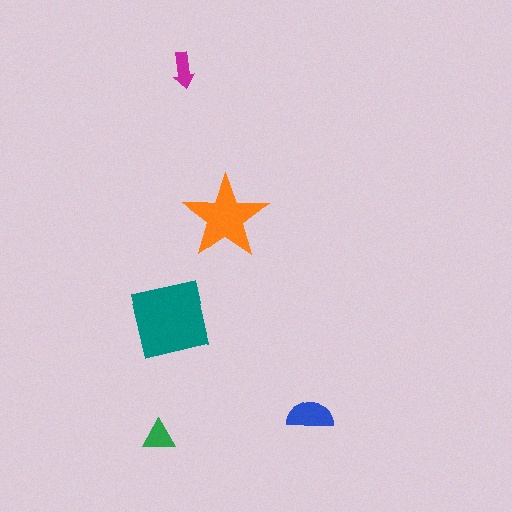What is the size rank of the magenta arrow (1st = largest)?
5th.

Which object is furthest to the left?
The green triangle is leftmost.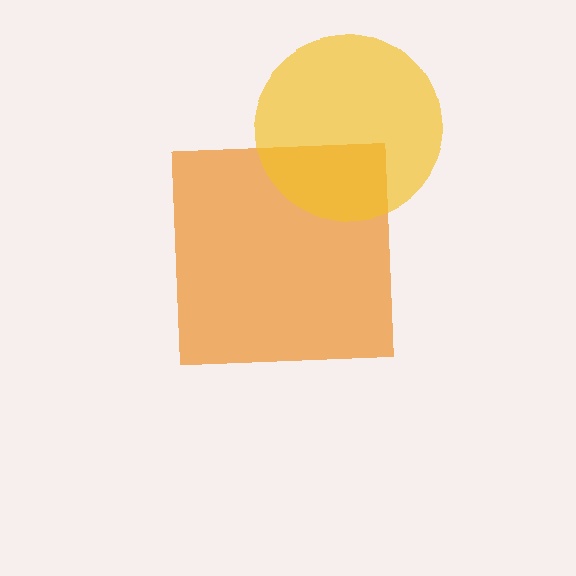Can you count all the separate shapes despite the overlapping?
Yes, there are 2 separate shapes.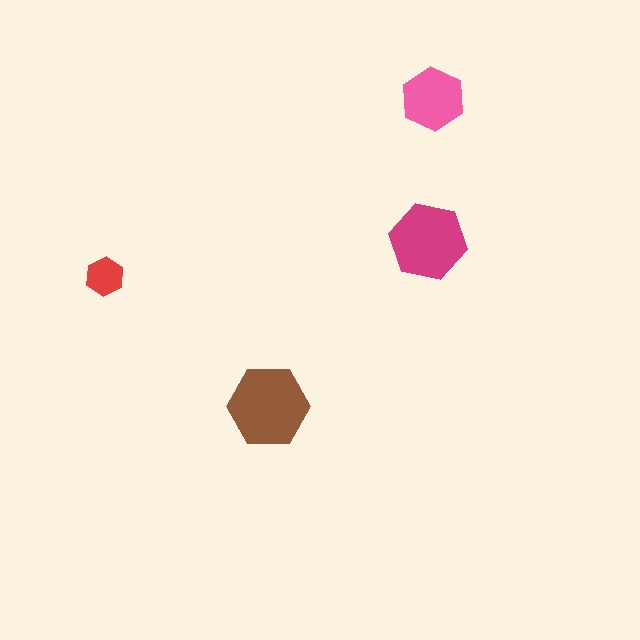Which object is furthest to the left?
The red hexagon is leftmost.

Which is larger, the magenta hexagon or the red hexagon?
The magenta one.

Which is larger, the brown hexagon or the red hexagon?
The brown one.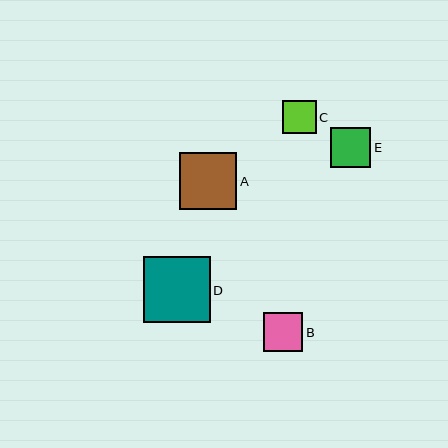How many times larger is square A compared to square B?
Square A is approximately 1.5 times the size of square B.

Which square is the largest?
Square D is the largest with a size of approximately 66 pixels.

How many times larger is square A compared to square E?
Square A is approximately 1.4 times the size of square E.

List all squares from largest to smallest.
From largest to smallest: D, A, E, B, C.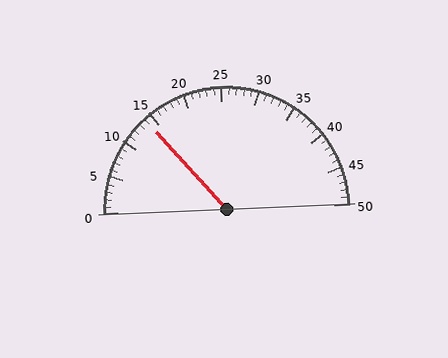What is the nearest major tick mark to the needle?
The nearest major tick mark is 15.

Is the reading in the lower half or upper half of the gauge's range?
The reading is in the lower half of the range (0 to 50).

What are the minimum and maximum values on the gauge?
The gauge ranges from 0 to 50.